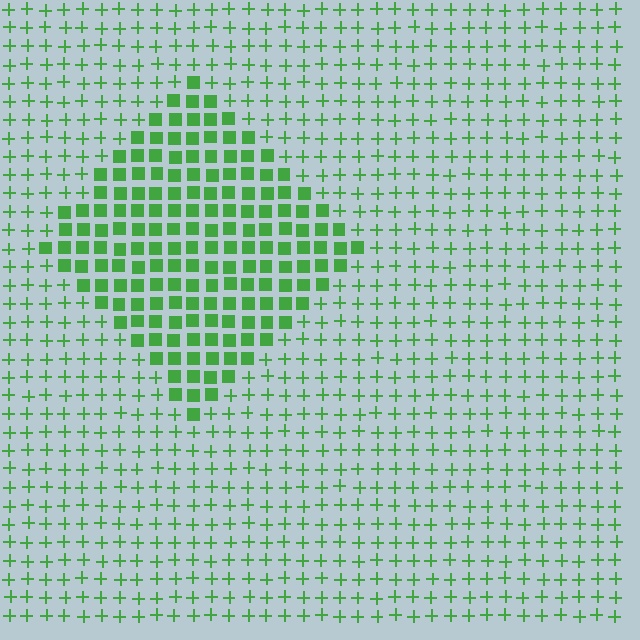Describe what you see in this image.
The image is filled with small green elements arranged in a uniform grid. A diamond-shaped region contains squares, while the surrounding area contains plus signs. The boundary is defined purely by the change in element shape.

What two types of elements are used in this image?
The image uses squares inside the diamond region and plus signs outside it.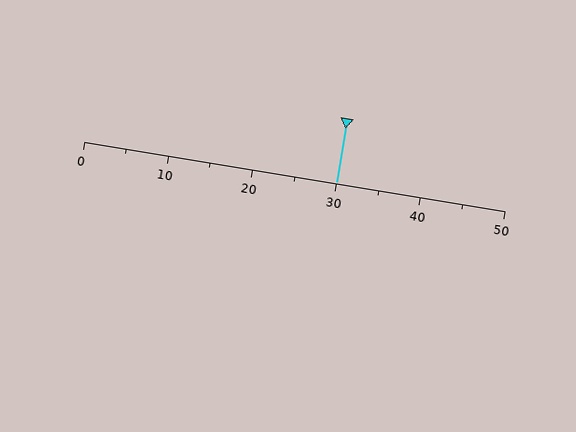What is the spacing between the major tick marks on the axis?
The major ticks are spaced 10 apart.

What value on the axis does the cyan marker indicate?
The marker indicates approximately 30.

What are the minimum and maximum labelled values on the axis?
The axis runs from 0 to 50.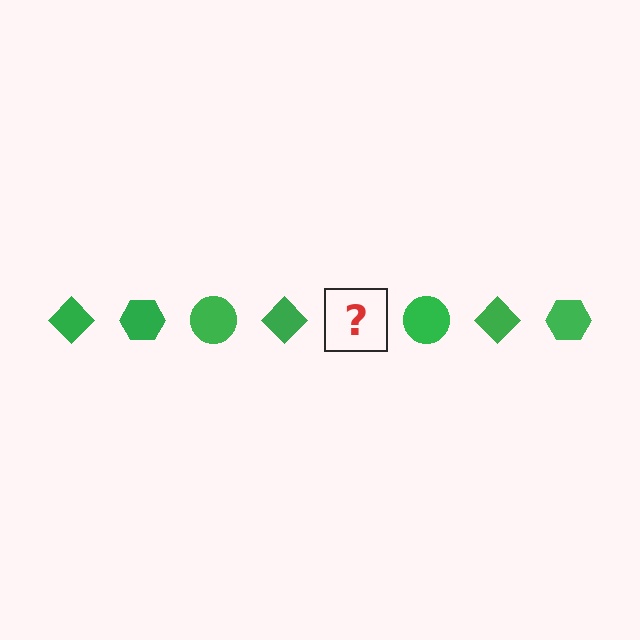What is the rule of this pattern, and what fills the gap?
The rule is that the pattern cycles through diamond, hexagon, circle shapes in green. The gap should be filled with a green hexagon.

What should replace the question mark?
The question mark should be replaced with a green hexagon.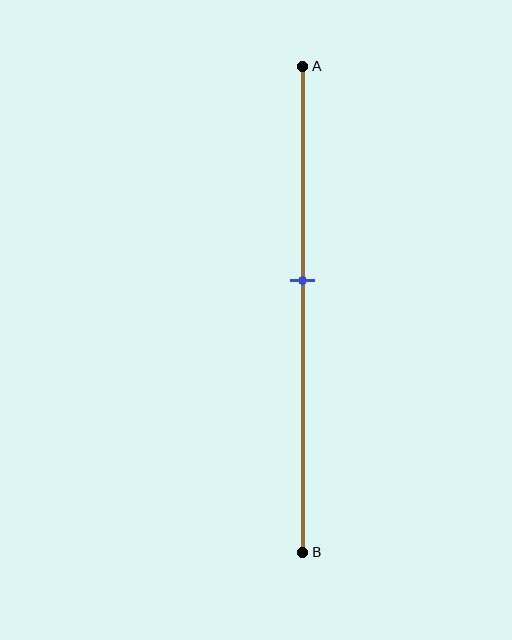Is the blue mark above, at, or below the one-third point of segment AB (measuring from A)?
The blue mark is below the one-third point of segment AB.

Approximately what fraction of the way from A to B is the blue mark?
The blue mark is approximately 45% of the way from A to B.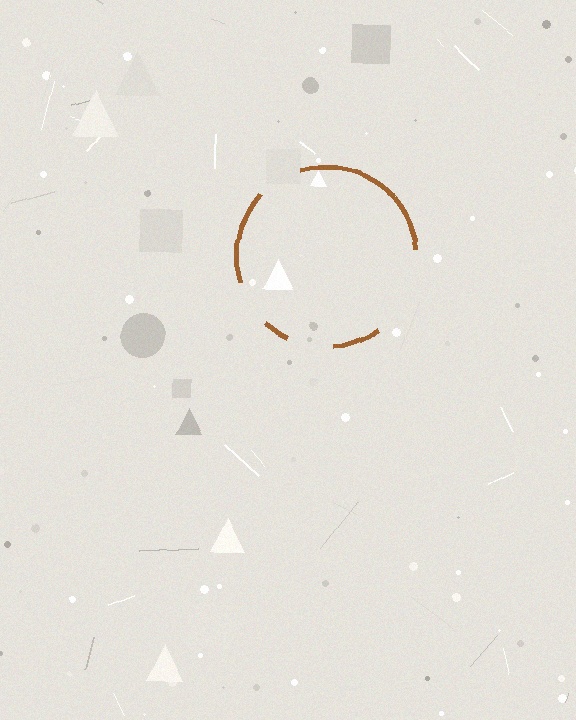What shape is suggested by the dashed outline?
The dashed outline suggests a circle.